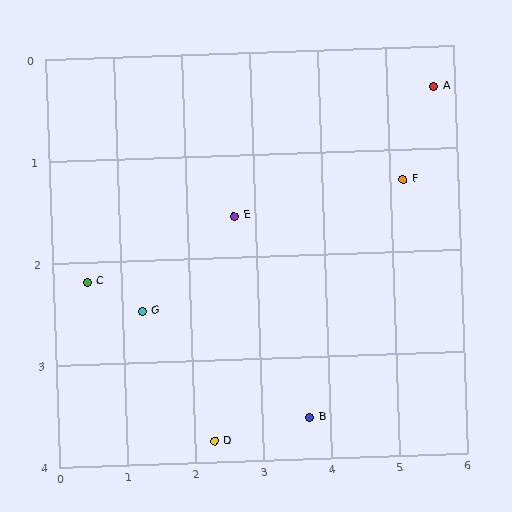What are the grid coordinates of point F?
Point F is at approximately (5.2, 1.3).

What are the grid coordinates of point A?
Point A is at approximately (5.7, 0.4).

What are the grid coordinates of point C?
Point C is at approximately (0.5, 2.2).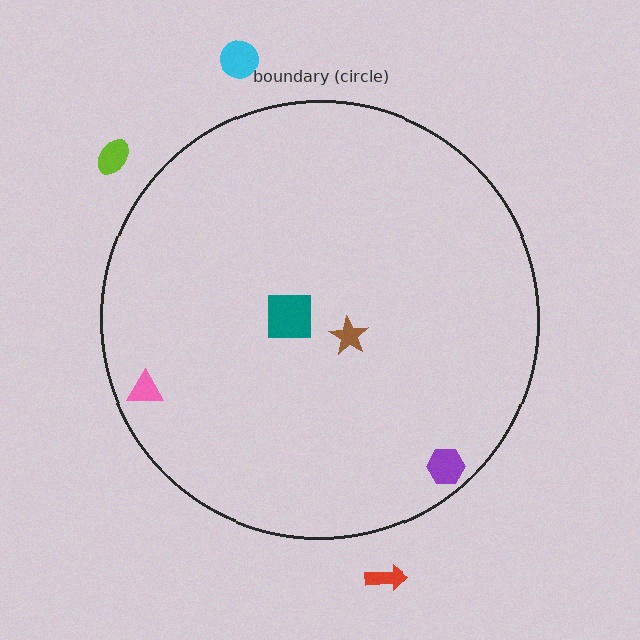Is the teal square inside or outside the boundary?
Inside.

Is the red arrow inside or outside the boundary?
Outside.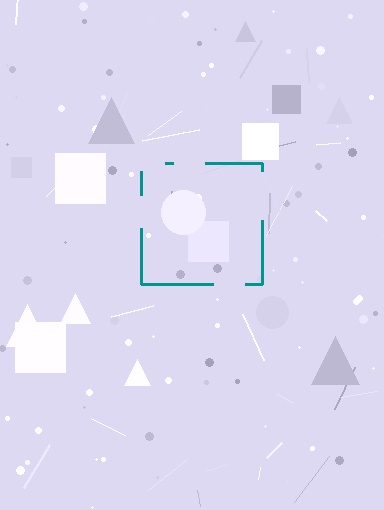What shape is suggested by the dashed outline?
The dashed outline suggests a square.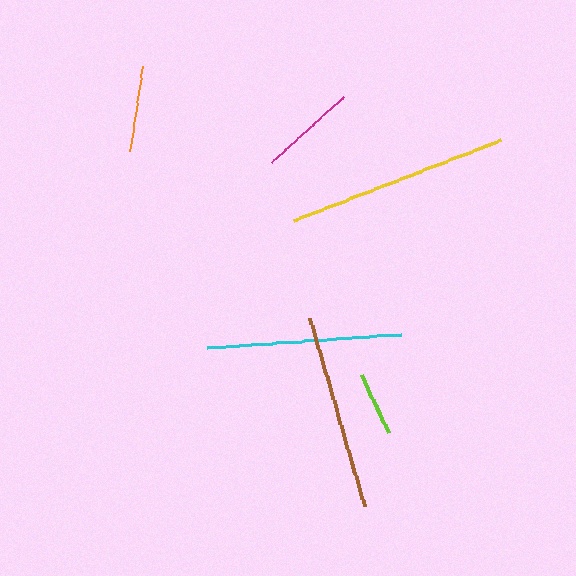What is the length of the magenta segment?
The magenta segment is approximately 98 pixels long.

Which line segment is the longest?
The yellow line is the longest at approximately 222 pixels.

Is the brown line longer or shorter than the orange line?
The brown line is longer than the orange line.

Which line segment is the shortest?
The lime line is the shortest at approximately 64 pixels.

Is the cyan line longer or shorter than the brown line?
The brown line is longer than the cyan line.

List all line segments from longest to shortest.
From longest to shortest: yellow, brown, cyan, magenta, orange, lime.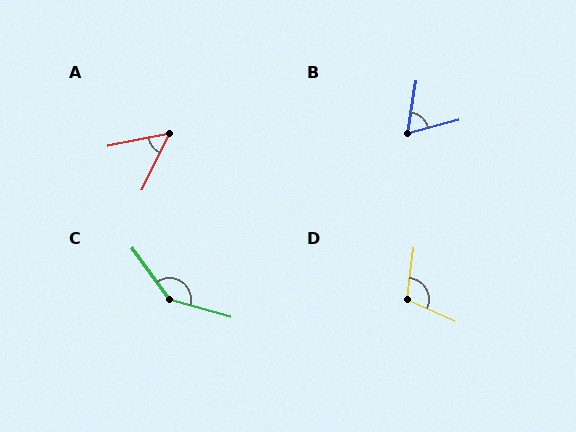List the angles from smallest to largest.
A (52°), B (66°), D (107°), C (142°).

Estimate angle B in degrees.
Approximately 66 degrees.